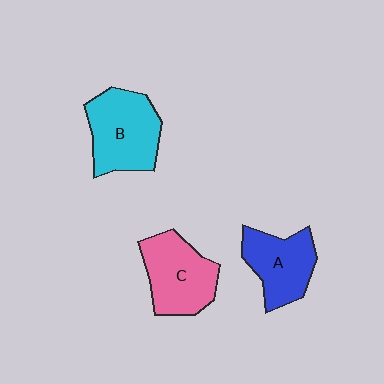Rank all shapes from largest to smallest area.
From largest to smallest: B (cyan), C (pink), A (blue).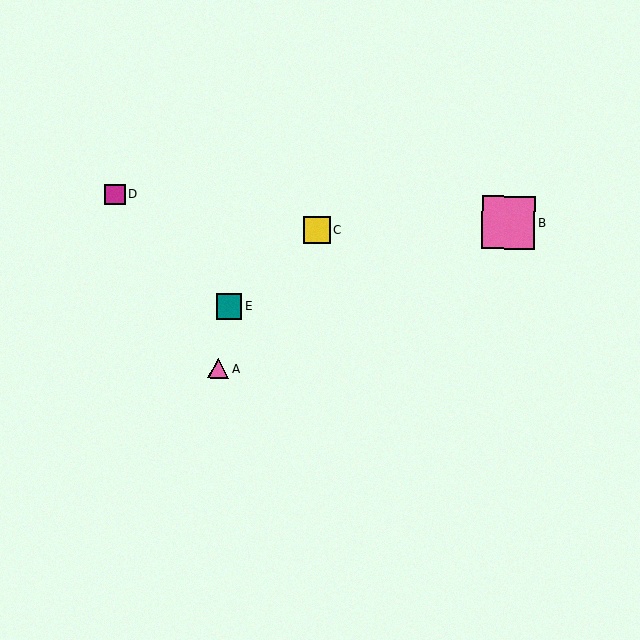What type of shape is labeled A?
Shape A is a pink triangle.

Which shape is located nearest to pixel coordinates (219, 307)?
The teal square (labeled E) at (229, 306) is nearest to that location.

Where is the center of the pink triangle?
The center of the pink triangle is at (219, 368).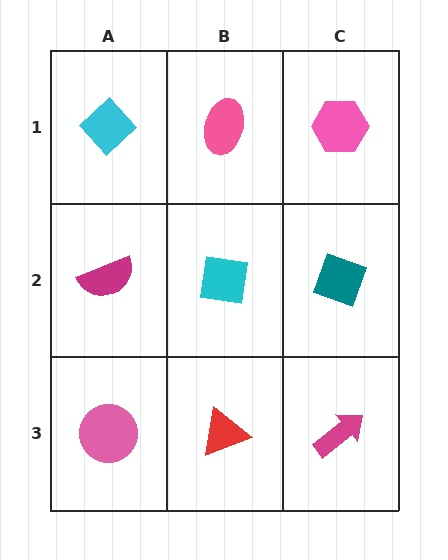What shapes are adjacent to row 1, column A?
A magenta semicircle (row 2, column A), a pink ellipse (row 1, column B).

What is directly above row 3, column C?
A teal diamond.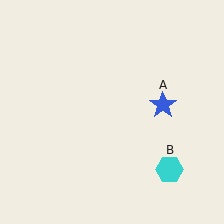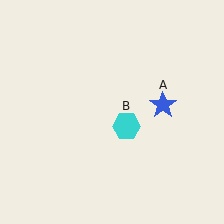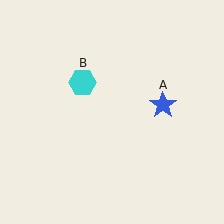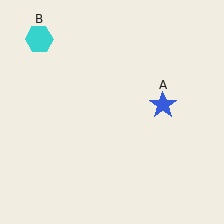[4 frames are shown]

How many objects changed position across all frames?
1 object changed position: cyan hexagon (object B).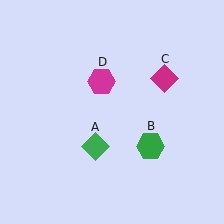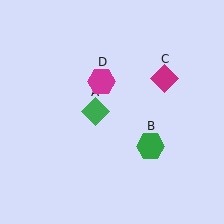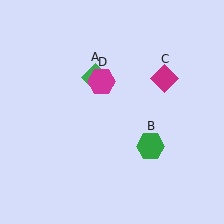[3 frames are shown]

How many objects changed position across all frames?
1 object changed position: green diamond (object A).